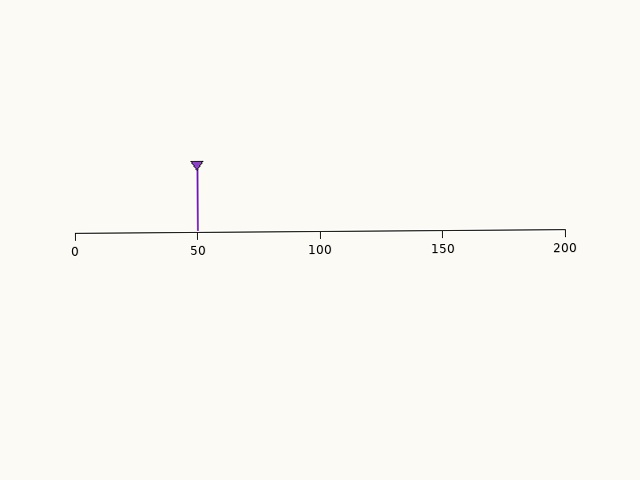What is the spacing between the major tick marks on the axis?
The major ticks are spaced 50 apart.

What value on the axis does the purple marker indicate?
The marker indicates approximately 50.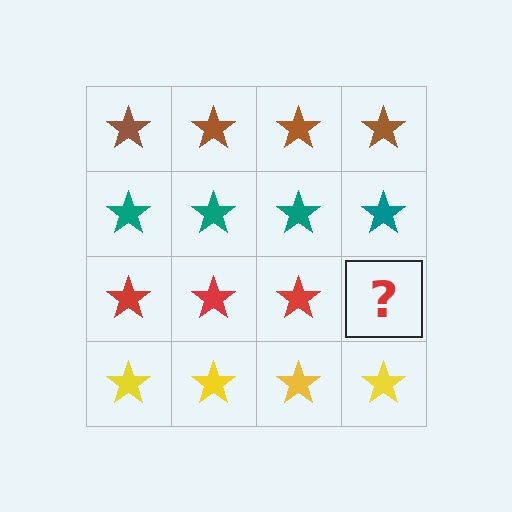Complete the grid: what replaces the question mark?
The question mark should be replaced with a red star.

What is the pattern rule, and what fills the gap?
The rule is that each row has a consistent color. The gap should be filled with a red star.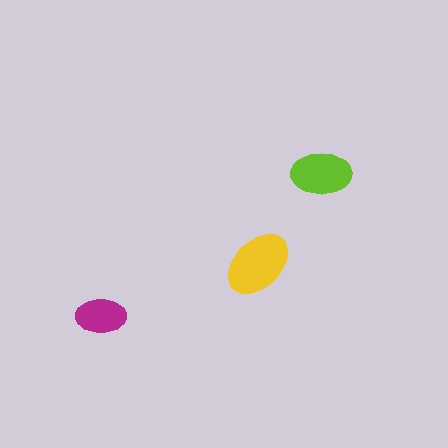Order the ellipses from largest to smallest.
the yellow one, the lime one, the magenta one.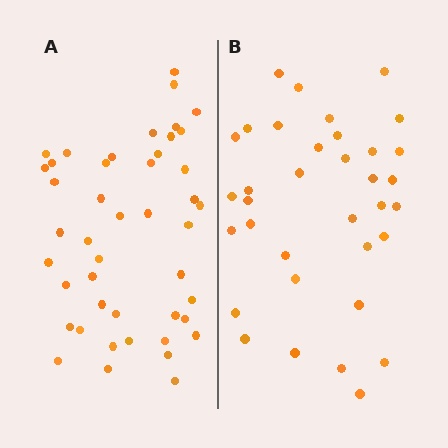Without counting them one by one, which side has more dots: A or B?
Region A (the left region) has more dots.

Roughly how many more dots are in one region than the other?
Region A has roughly 10 or so more dots than region B.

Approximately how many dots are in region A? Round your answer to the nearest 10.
About 40 dots. (The exact count is 45, which rounds to 40.)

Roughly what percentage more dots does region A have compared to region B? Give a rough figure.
About 30% more.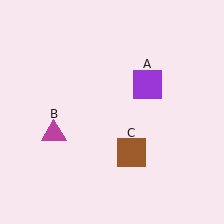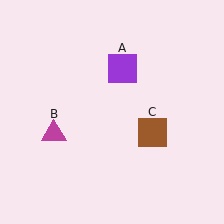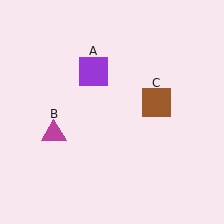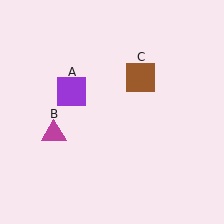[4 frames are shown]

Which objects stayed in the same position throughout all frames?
Magenta triangle (object B) remained stationary.